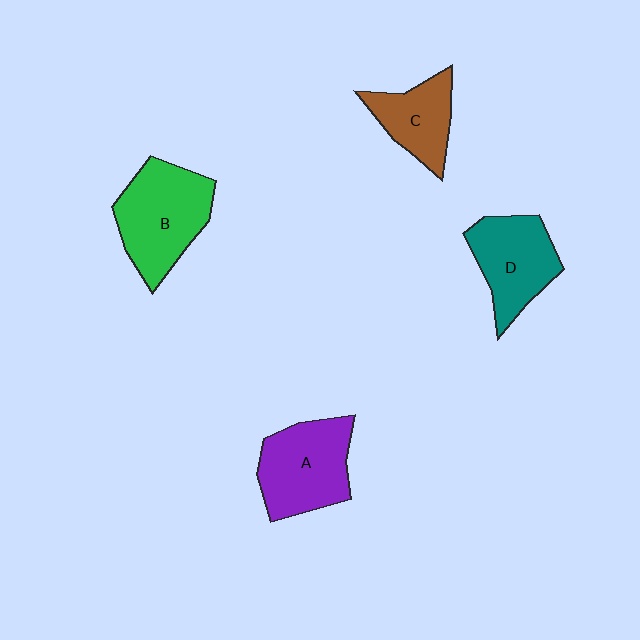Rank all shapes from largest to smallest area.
From largest to smallest: B (green), A (purple), D (teal), C (brown).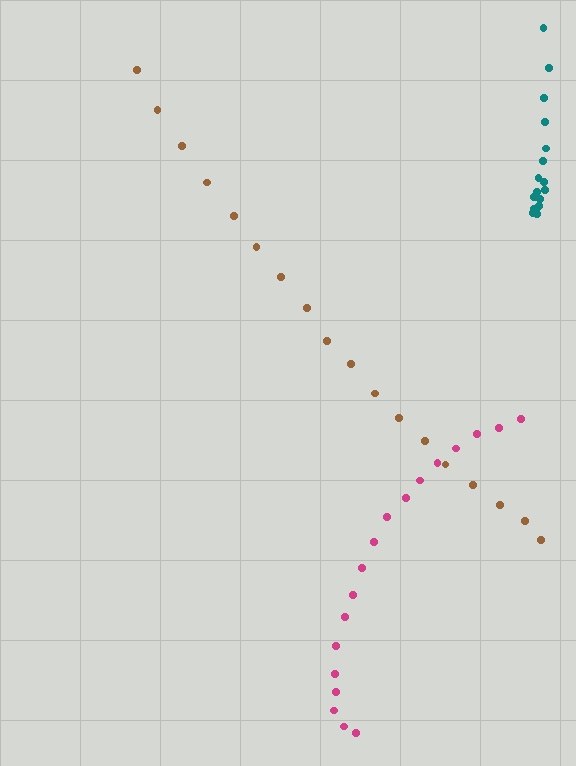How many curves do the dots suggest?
There are 3 distinct paths.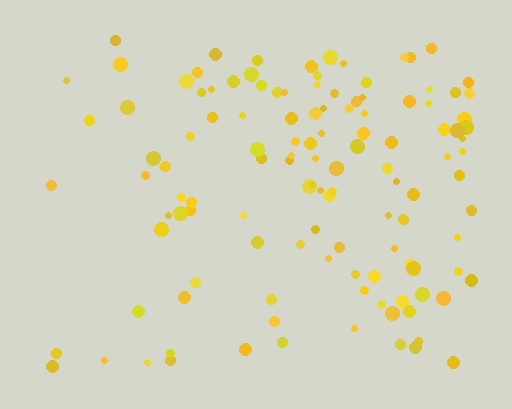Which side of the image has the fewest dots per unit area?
The left.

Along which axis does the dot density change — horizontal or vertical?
Horizontal.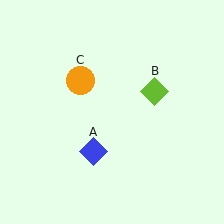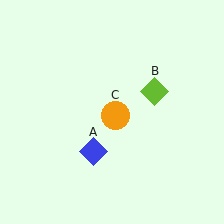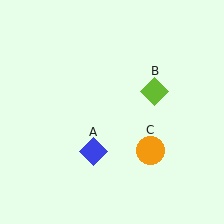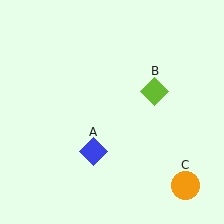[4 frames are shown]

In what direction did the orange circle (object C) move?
The orange circle (object C) moved down and to the right.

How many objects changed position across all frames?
1 object changed position: orange circle (object C).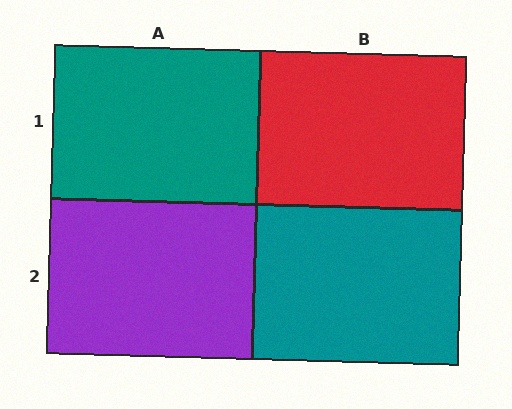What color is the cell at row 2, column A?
Purple.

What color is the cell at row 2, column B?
Teal.